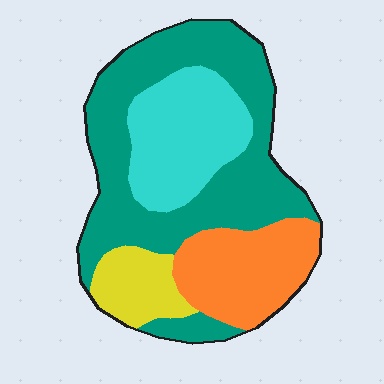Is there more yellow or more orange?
Orange.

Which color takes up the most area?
Teal, at roughly 50%.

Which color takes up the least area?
Yellow, at roughly 10%.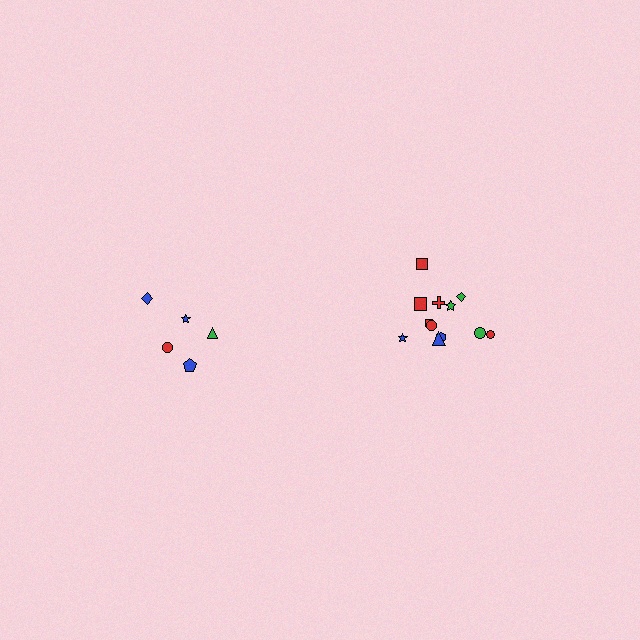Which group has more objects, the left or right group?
The right group.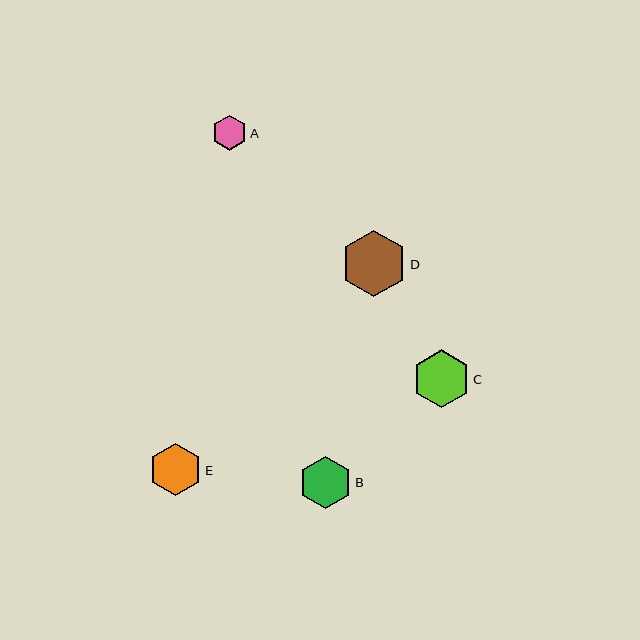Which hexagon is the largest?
Hexagon D is the largest with a size of approximately 67 pixels.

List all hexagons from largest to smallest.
From largest to smallest: D, C, B, E, A.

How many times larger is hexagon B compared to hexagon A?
Hexagon B is approximately 1.5 times the size of hexagon A.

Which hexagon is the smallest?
Hexagon A is the smallest with a size of approximately 35 pixels.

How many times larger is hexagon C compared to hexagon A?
Hexagon C is approximately 1.6 times the size of hexagon A.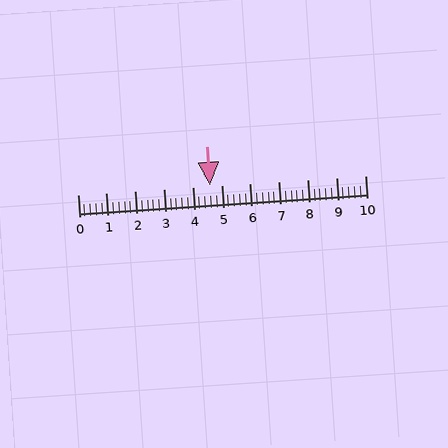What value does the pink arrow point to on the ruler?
The pink arrow points to approximately 4.6.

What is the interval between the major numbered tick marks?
The major tick marks are spaced 1 units apart.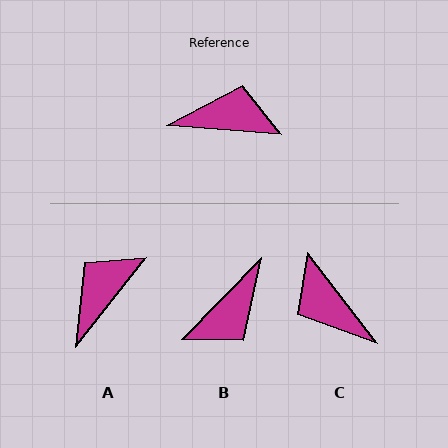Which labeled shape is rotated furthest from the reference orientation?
C, about 132 degrees away.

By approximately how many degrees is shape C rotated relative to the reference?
Approximately 132 degrees counter-clockwise.